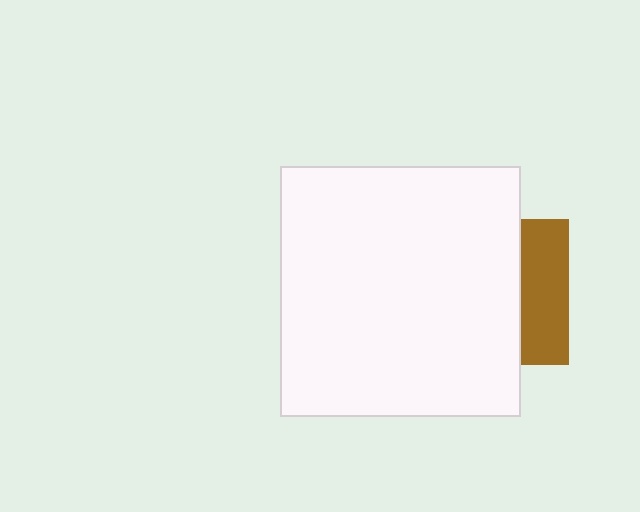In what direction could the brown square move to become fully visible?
The brown square could move right. That would shift it out from behind the white rectangle entirely.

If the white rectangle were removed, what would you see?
You would see the complete brown square.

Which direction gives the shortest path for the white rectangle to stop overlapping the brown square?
Moving left gives the shortest separation.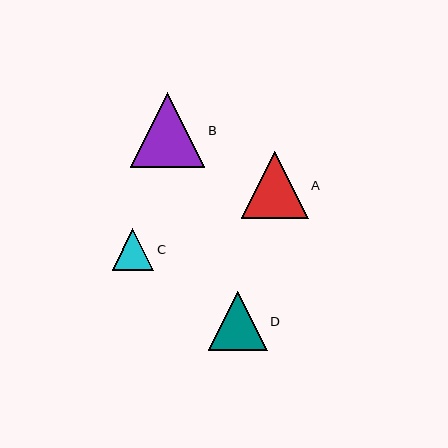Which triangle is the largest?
Triangle B is the largest with a size of approximately 75 pixels.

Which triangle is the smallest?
Triangle C is the smallest with a size of approximately 42 pixels.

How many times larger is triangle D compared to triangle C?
Triangle D is approximately 1.4 times the size of triangle C.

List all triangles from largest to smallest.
From largest to smallest: B, A, D, C.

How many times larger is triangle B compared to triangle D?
Triangle B is approximately 1.3 times the size of triangle D.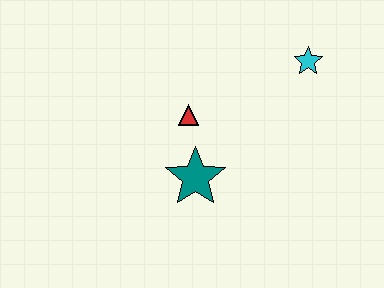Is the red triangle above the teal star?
Yes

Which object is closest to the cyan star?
The red triangle is closest to the cyan star.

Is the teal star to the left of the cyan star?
Yes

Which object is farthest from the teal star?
The cyan star is farthest from the teal star.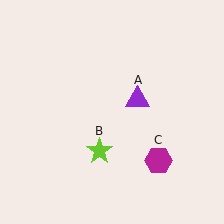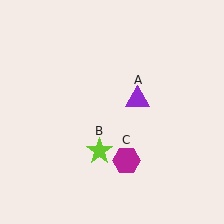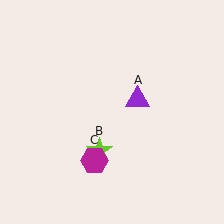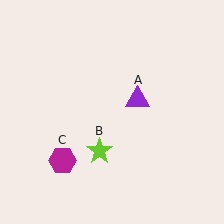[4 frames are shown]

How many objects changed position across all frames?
1 object changed position: magenta hexagon (object C).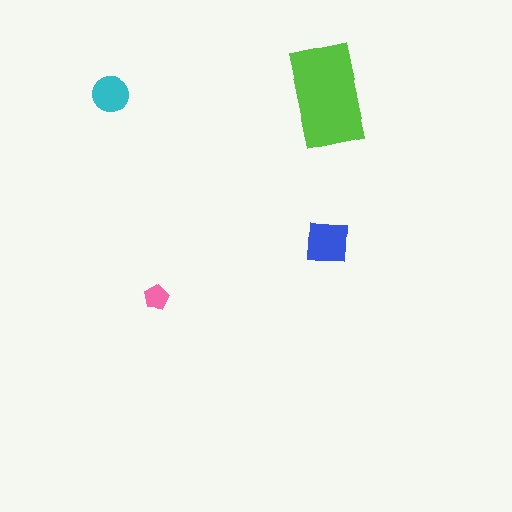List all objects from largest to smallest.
The lime rectangle, the blue square, the cyan circle, the pink pentagon.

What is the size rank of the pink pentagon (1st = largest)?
4th.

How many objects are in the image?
There are 4 objects in the image.